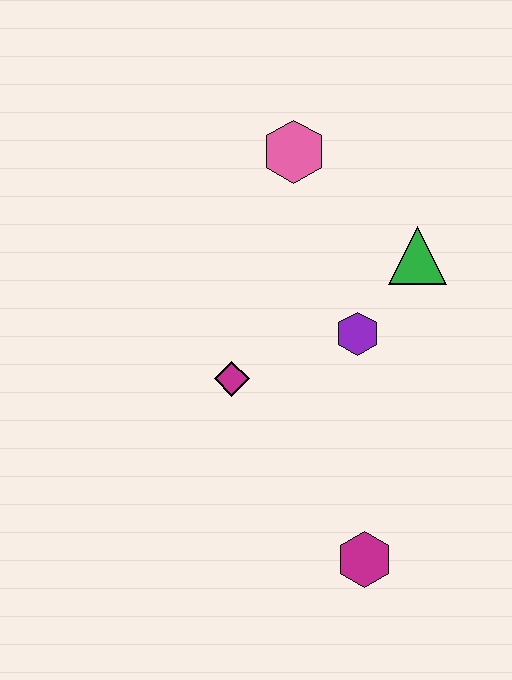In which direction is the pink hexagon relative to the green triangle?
The pink hexagon is to the left of the green triangle.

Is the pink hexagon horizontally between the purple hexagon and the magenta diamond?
Yes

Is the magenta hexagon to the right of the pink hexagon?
Yes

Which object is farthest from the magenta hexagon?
The pink hexagon is farthest from the magenta hexagon.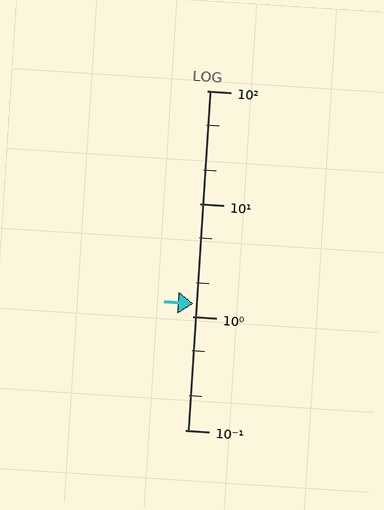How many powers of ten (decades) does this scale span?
The scale spans 3 decades, from 0.1 to 100.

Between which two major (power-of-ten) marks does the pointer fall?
The pointer is between 1 and 10.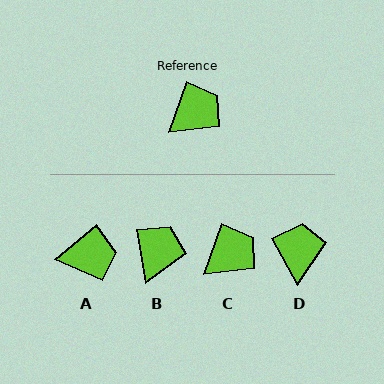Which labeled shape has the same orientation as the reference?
C.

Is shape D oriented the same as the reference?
No, it is off by about 49 degrees.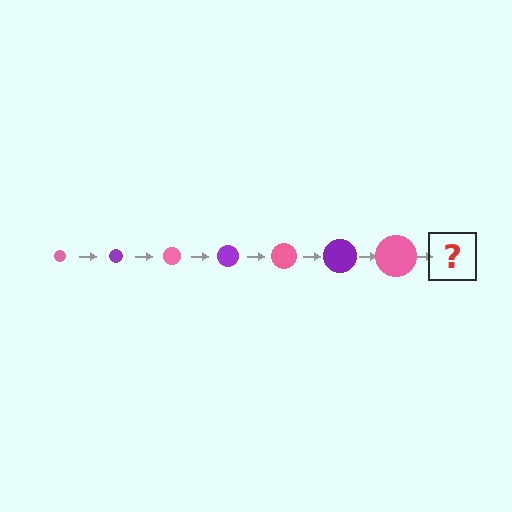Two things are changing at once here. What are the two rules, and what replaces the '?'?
The two rules are that the circle grows larger each step and the color cycles through pink and purple. The '?' should be a purple circle, larger than the previous one.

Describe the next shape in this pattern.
It should be a purple circle, larger than the previous one.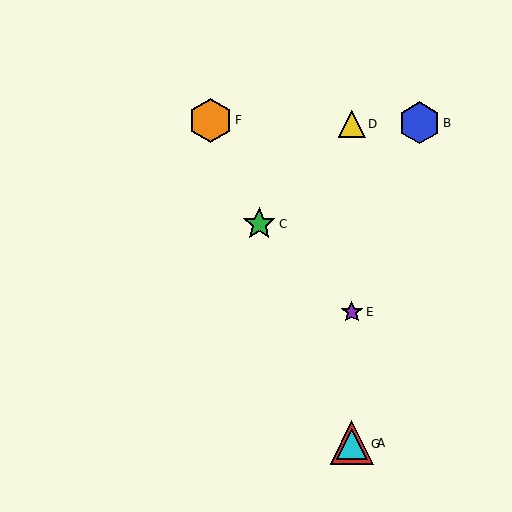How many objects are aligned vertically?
4 objects (A, D, E, G) are aligned vertically.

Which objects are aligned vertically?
Objects A, D, E, G are aligned vertically.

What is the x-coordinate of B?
Object B is at x≈420.